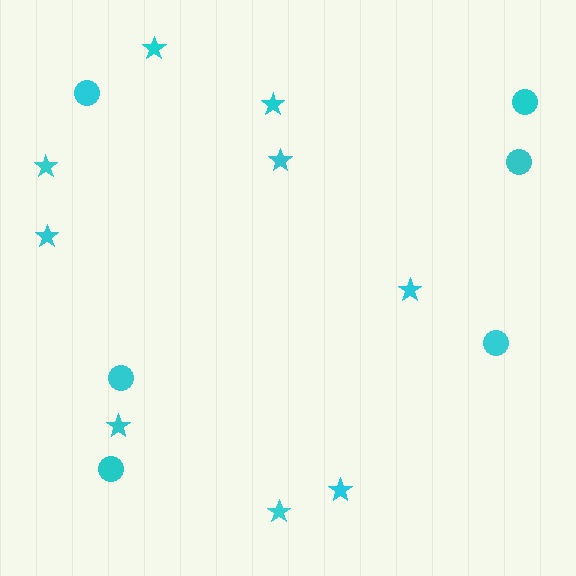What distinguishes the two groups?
There are 2 groups: one group of circles (6) and one group of stars (9).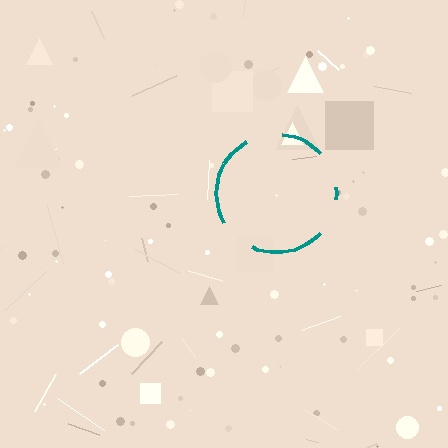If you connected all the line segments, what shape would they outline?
They would outline a circle.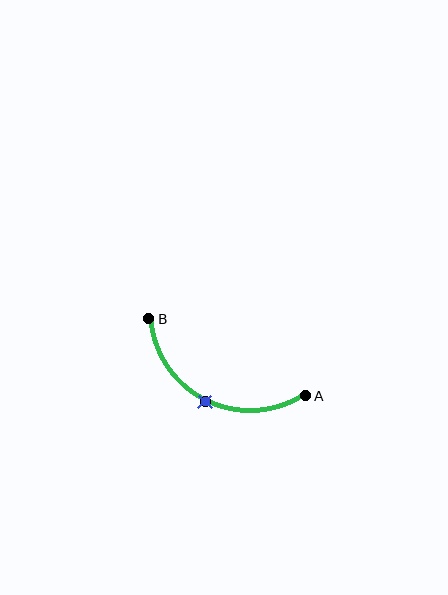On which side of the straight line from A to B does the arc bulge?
The arc bulges below the straight line connecting A and B.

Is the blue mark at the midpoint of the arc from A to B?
Yes. The blue mark lies on the arc at equal arc-length from both A and B — it is the arc midpoint.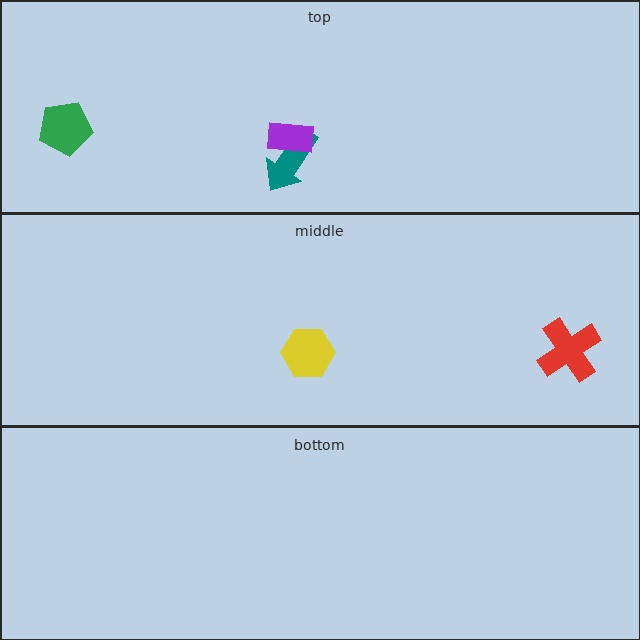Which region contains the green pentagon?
The top region.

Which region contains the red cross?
The middle region.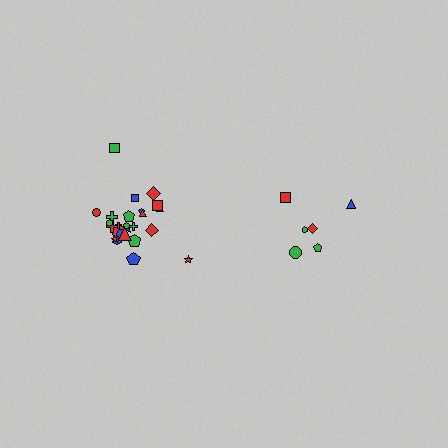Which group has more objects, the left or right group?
The left group.